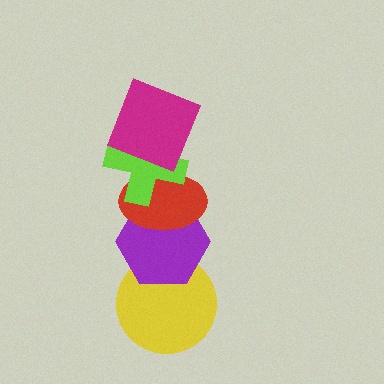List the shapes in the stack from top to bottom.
From top to bottom: the magenta square, the lime cross, the red ellipse, the purple hexagon, the yellow circle.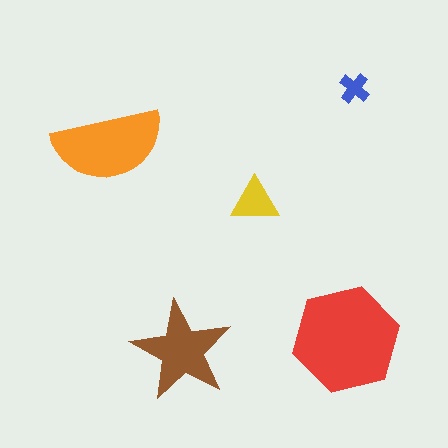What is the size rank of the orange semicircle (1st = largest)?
2nd.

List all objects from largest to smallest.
The red hexagon, the orange semicircle, the brown star, the yellow triangle, the blue cross.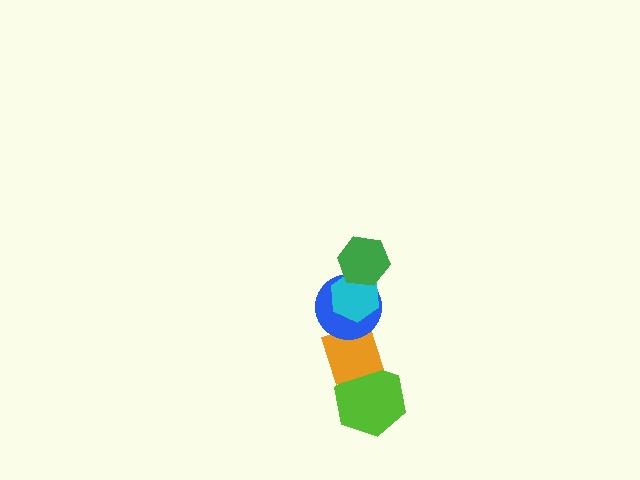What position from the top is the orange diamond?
The orange diamond is 4th from the top.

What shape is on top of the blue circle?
The cyan hexagon is on top of the blue circle.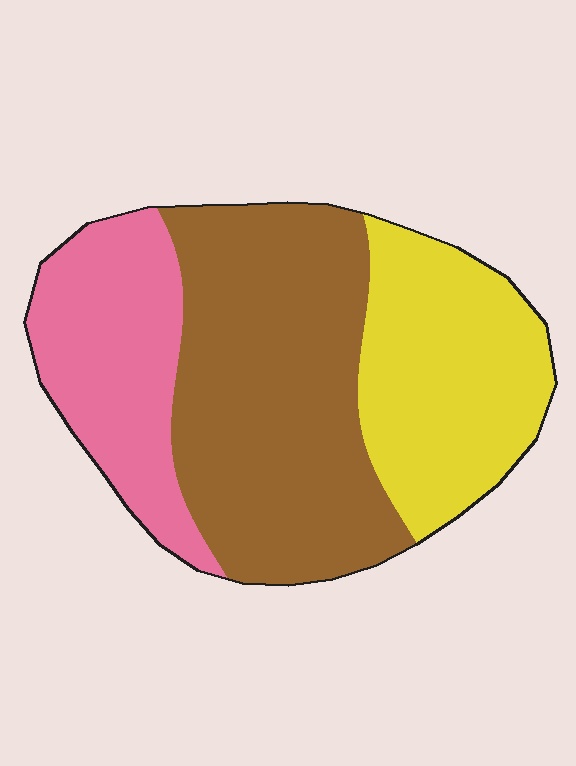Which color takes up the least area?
Pink, at roughly 25%.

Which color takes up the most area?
Brown, at roughly 45%.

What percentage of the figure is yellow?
Yellow takes up about one quarter (1/4) of the figure.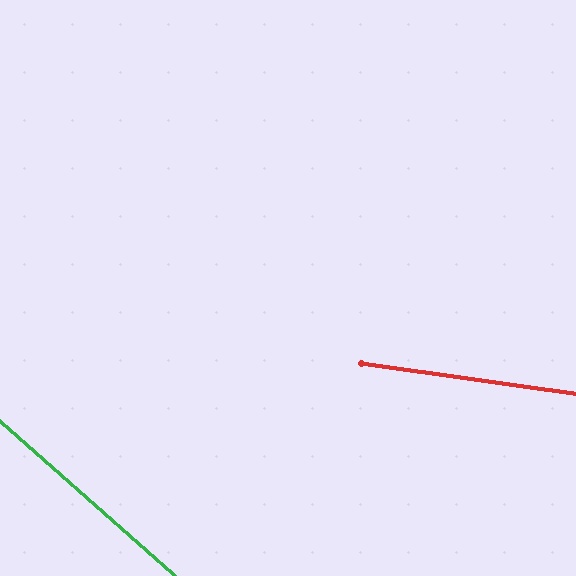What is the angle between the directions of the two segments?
Approximately 33 degrees.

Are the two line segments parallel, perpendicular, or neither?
Neither parallel nor perpendicular — they differ by about 33°.